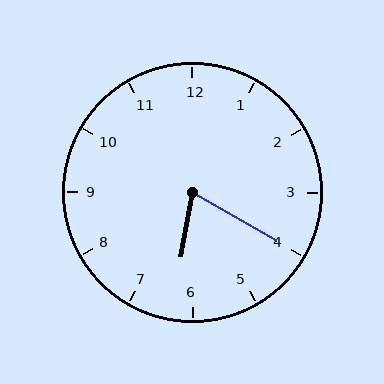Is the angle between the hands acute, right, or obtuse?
It is acute.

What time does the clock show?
6:20.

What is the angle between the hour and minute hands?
Approximately 70 degrees.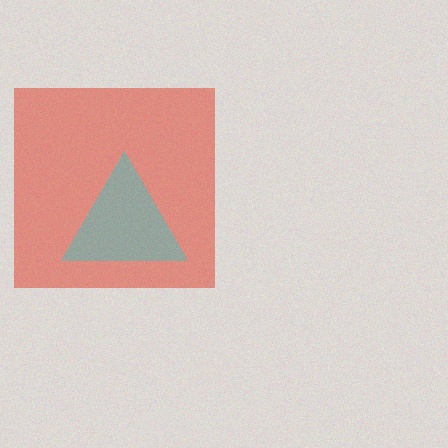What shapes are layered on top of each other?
The layered shapes are: a red square, a cyan triangle.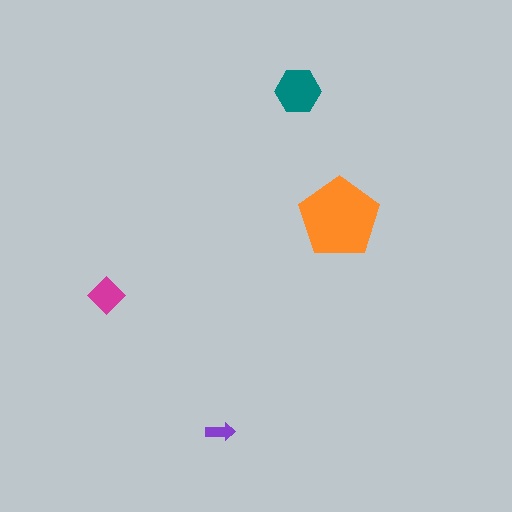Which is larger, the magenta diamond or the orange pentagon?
The orange pentagon.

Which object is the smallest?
The purple arrow.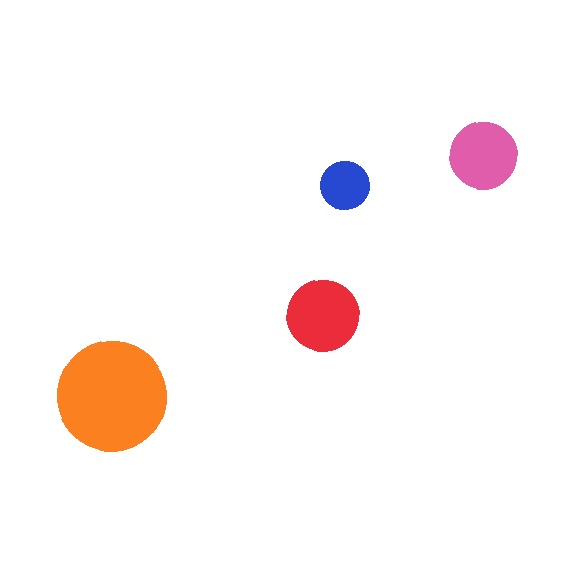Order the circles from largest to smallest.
the orange one, the red one, the pink one, the blue one.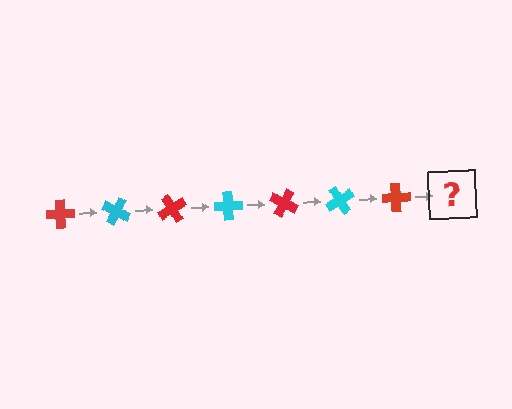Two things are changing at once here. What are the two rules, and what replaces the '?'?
The two rules are that it rotates 30 degrees each step and the color cycles through red and cyan. The '?' should be a cyan cross, rotated 210 degrees from the start.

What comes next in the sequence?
The next element should be a cyan cross, rotated 210 degrees from the start.